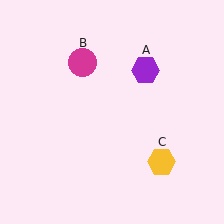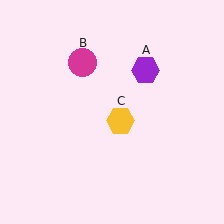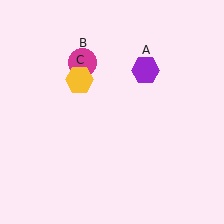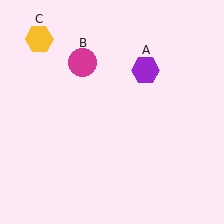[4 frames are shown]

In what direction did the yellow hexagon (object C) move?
The yellow hexagon (object C) moved up and to the left.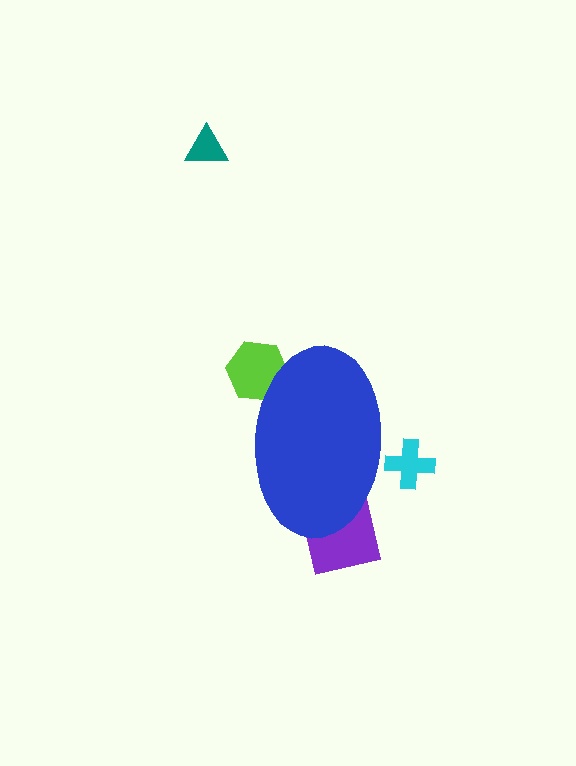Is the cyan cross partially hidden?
Yes, the cyan cross is partially hidden behind the blue ellipse.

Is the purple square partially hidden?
Yes, the purple square is partially hidden behind the blue ellipse.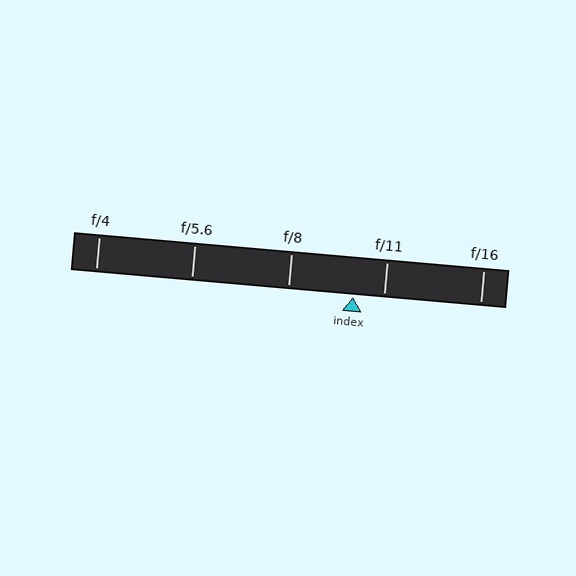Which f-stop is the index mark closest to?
The index mark is closest to f/11.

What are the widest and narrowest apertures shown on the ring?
The widest aperture shown is f/4 and the narrowest is f/16.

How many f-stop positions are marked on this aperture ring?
There are 5 f-stop positions marked.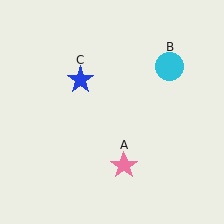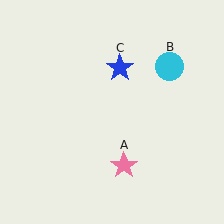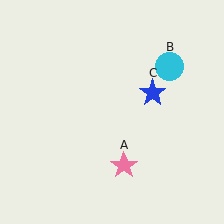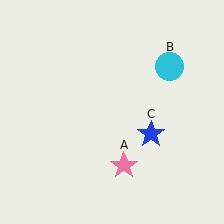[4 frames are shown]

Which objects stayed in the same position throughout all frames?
Pink star (object A) and cyan circle (object B) remained stationary.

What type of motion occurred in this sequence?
The blue star (object C) rotated clockwise around the center of the scene.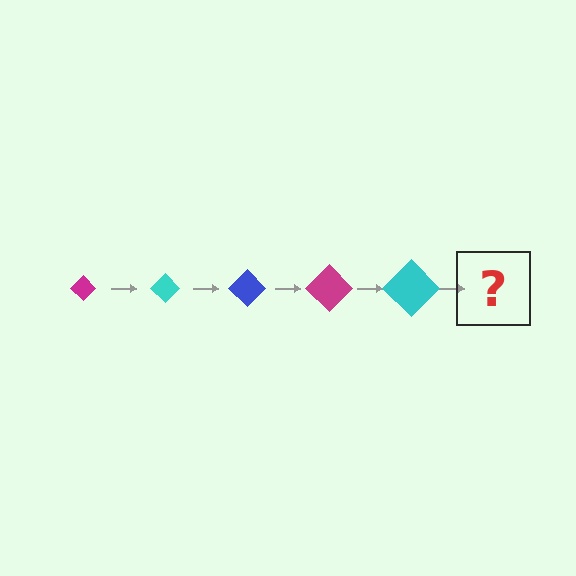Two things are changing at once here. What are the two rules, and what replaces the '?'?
The two rules are that the diamond grows larger each step and the color cycles through magenta, cyan, and blue. The '?' should be a blue diamond, larger than the previous one.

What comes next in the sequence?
The next element should be a blue diamond, larger than the previous one.